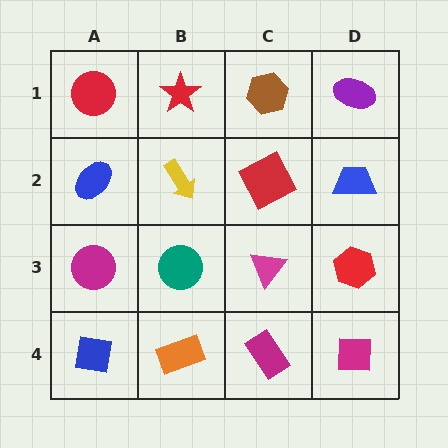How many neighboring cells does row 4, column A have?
2.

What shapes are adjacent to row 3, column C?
A red square (row 2, column C), a magenta rectangle (row 4, column C), a teal circle (row 3, column B), a red hexagon (row 3, column D).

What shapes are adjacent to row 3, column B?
A yellow arrow (row 2, column B), an orange rectangle (row 4, column B), a magenta circle (row 3, column A), a magenta triangle (row 3, column C).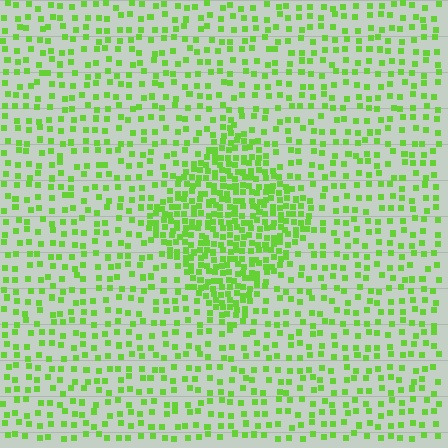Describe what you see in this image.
The image contains small lime elements arranged at two different densities. A diamond-shaped region is visible where the elements are more densely packed than the surrounding area.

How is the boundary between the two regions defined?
The boundary is defined by a change in element density (approximately 2.4x ratio). All elements are the same color, size, and shape.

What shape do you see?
I see a diamond.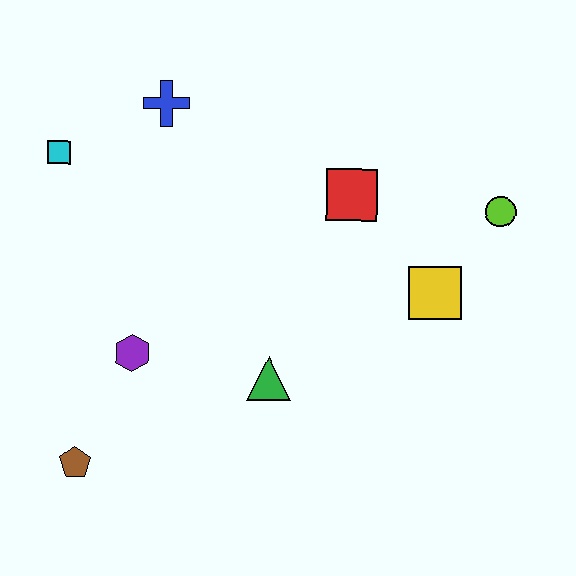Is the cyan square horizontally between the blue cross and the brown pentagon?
No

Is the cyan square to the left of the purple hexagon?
Yes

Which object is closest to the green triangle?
The purple hexagon is closest to the green triangle.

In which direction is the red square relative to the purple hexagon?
The red square is to the right of the purple hexagon.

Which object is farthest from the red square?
The brown pentagon is farthest from the red square.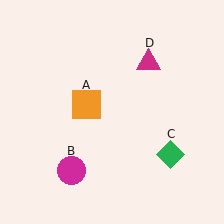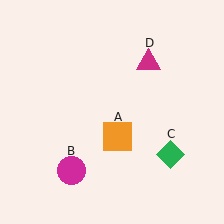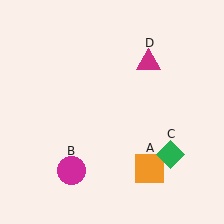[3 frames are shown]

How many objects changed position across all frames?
1 object changed position: orange square (object A).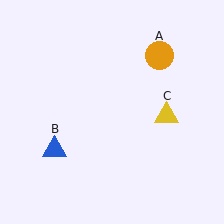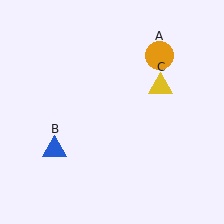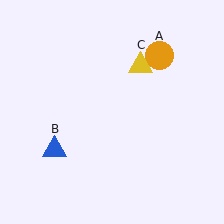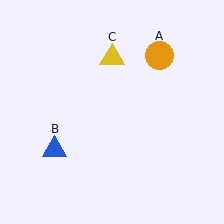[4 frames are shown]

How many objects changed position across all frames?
1 object changed position: yellow triangle (object C).